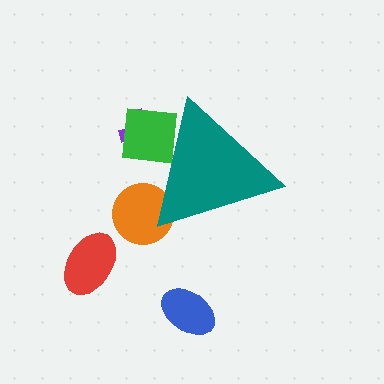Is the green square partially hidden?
Yes, the green square is partially hidden behind the teal triangle.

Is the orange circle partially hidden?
Yes, the orange circle is partially hidden behind the teal triangle.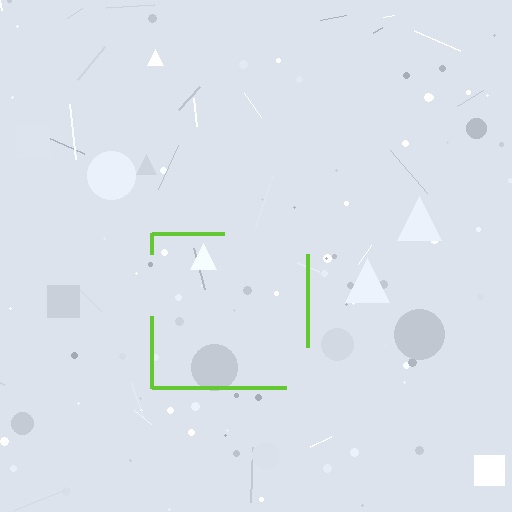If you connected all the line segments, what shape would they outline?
They would outline a square.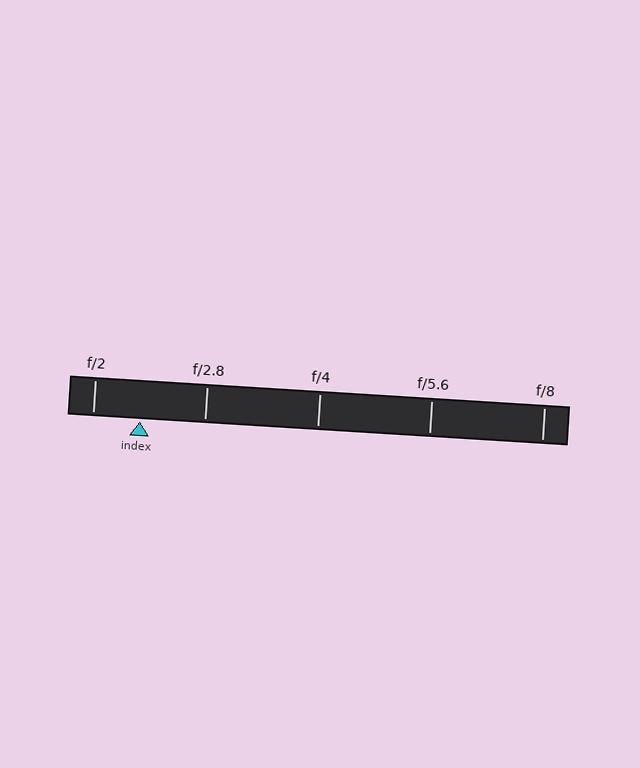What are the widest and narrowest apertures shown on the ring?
The widest aperture shown is f/2 and the narrowest is f/8.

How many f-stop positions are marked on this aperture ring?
There are 5 f-stop positions marked.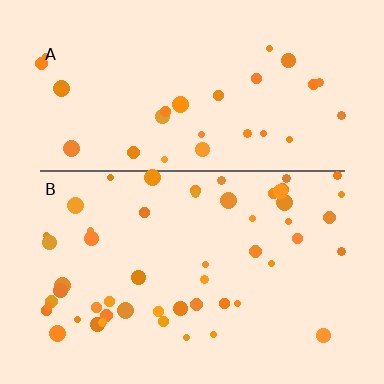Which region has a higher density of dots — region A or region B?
B (the bottom).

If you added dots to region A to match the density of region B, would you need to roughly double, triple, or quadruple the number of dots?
Approximately double.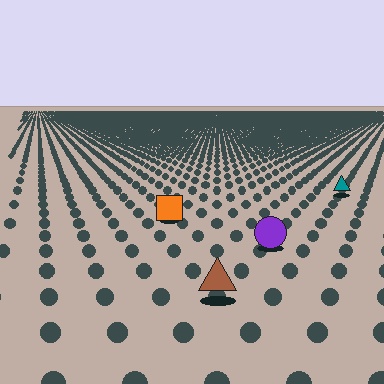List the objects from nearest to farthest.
From nearest to farthest: the brown triangle, the purple circle, the orange square, the teal triangle.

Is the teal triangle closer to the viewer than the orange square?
No. The orange square is closer — you can tell from the texture gradient: the ground texture is coarser near it.